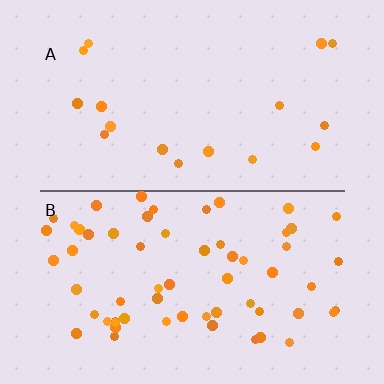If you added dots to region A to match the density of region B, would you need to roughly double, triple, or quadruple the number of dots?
Approximately quadruple.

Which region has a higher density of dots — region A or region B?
B (the bottom).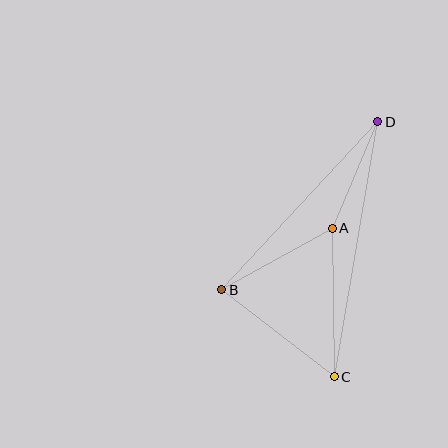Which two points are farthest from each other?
Points C and D are farthest from each other.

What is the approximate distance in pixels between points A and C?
The distance between A and C is approximately 149 pixels.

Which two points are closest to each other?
Points A and D are closest to each other.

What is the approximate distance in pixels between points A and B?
The distance between A and B is approximately 126 pixels.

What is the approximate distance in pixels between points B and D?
The distance between B and D is approximately 229 pixels.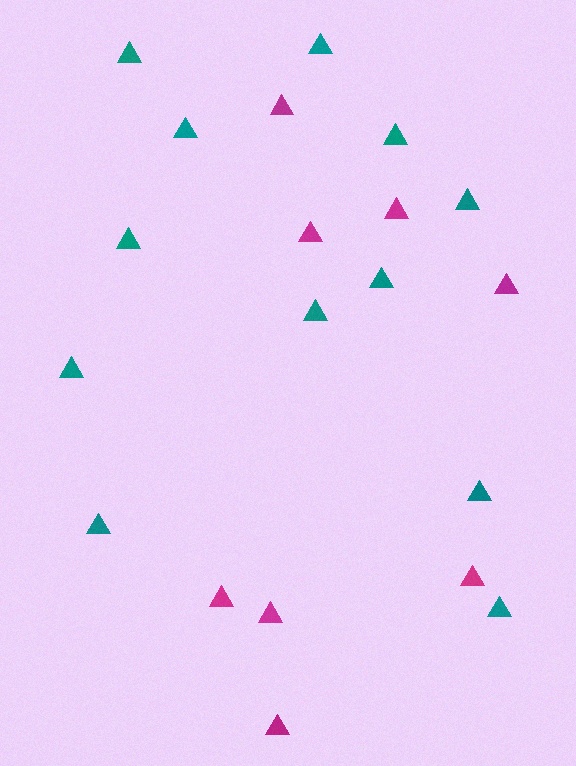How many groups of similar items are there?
There are 2 groups: one group of teal triangles (12) and one group of magenta triangles (8).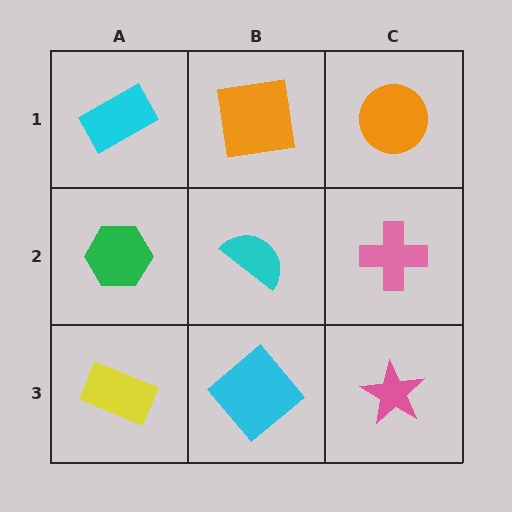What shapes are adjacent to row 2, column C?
An orange circle (row 1, column C), a pink star (row 3, column C), a cyan semicircle (row 2, column B).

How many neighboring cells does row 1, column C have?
2.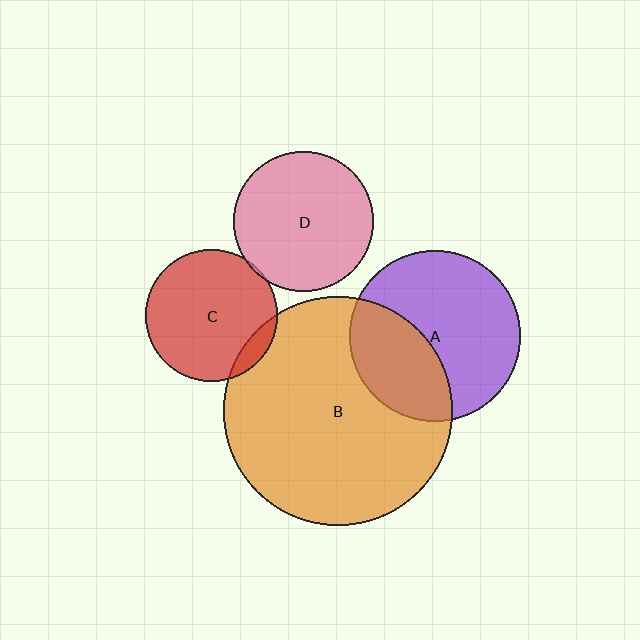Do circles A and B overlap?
Yes.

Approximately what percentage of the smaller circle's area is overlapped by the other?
Approximately 35%.